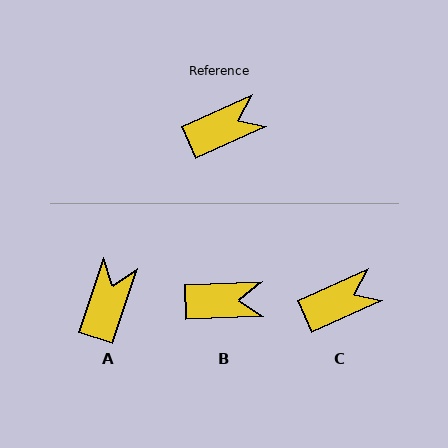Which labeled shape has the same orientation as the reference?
C.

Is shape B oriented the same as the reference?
No, it is off by about 23 degrees.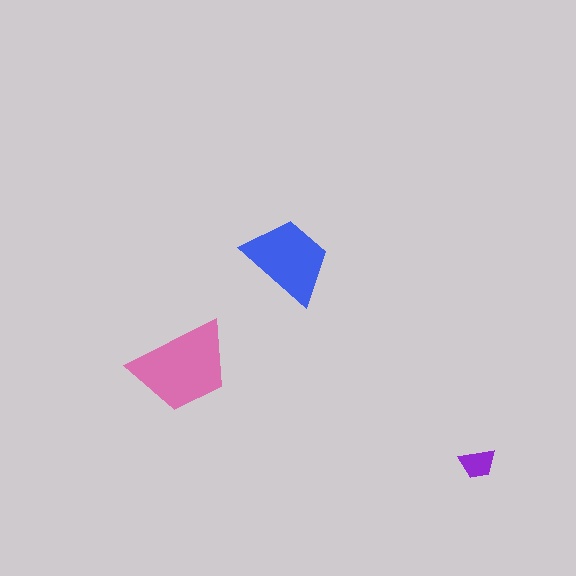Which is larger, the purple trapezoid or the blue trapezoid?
The blue one.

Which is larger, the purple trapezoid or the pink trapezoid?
The pink one.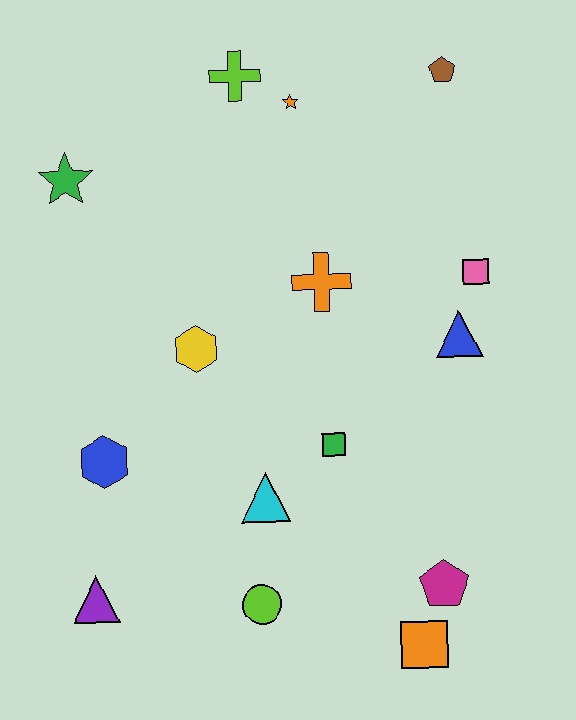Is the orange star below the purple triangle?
No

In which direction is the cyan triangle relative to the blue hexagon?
The cyan triangle is to the right of the blue hexagon.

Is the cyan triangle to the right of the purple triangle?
Yes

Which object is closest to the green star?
The lime cross is closest to the green star.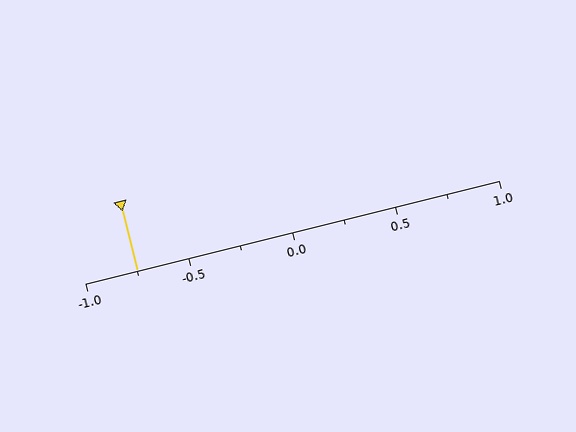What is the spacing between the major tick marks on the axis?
The major ticks are spaced 0.5 apart.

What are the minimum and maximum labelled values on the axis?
The axis runs from -1.0 to 1.0.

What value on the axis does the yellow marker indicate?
The marker indicates approximately -0.75.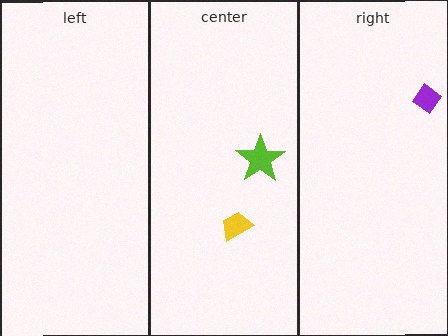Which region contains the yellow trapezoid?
The center region.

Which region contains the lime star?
The center region.